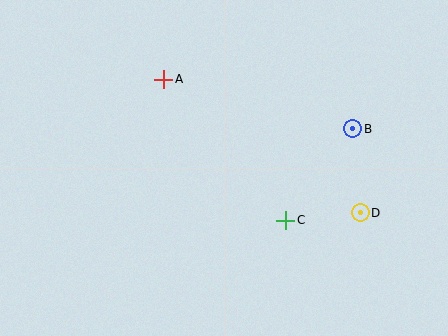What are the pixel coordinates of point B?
Point B is at (353, 129).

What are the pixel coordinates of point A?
Point A is at (164, 79).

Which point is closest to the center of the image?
Point C at (286, 220) is closest to the center.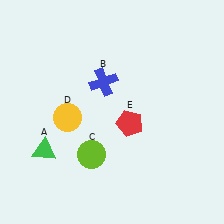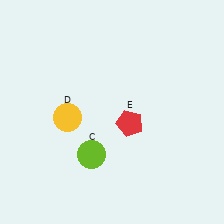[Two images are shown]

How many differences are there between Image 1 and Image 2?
There are 2 differences between the two images.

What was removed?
The green triangle (A), the blue cross (B) were removed in Image 2.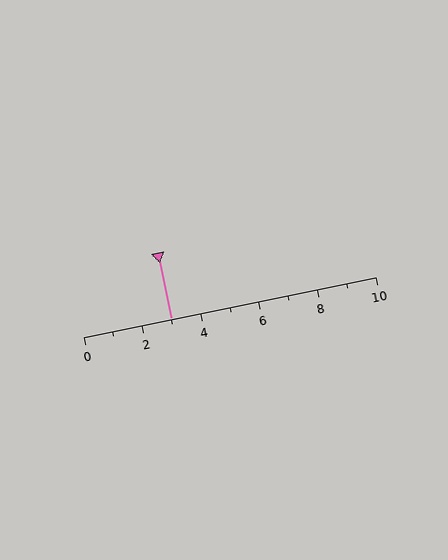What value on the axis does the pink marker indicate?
The marker indicates approximately 3.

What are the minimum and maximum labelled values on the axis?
The axis runs from 0 to 10.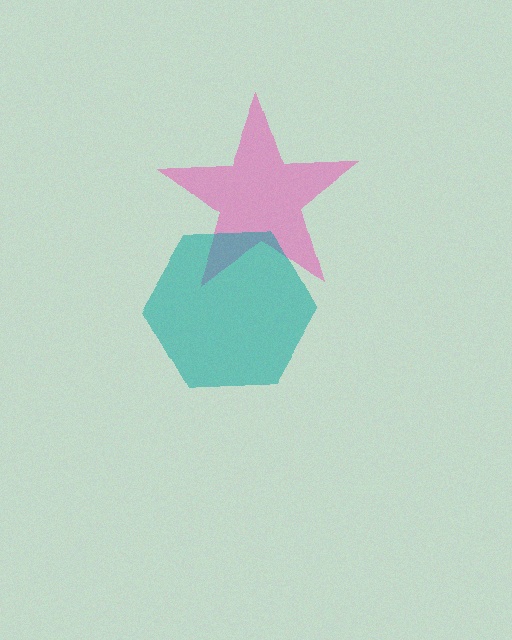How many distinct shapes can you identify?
There are 2 distinct shapes: a pink star, a teal hexagon.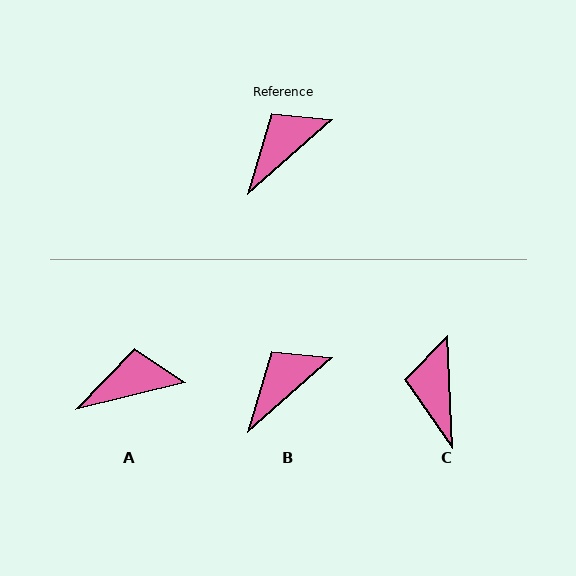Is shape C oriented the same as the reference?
No, it is off by about 51 degrees.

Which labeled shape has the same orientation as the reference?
B.